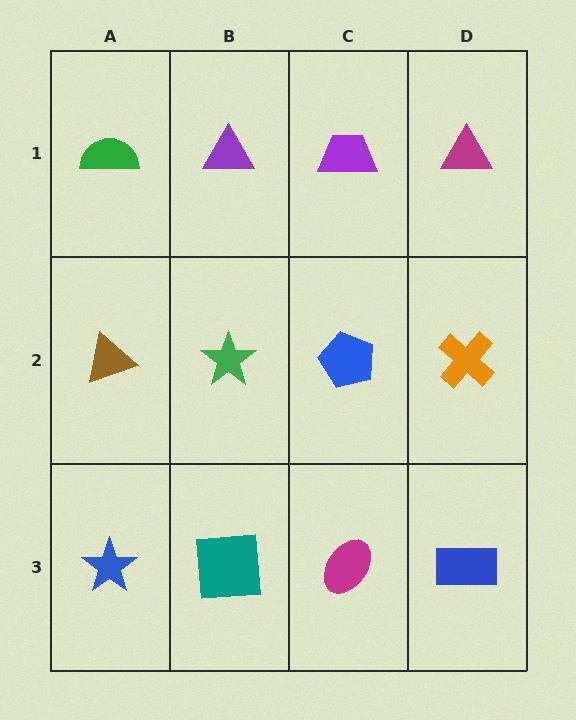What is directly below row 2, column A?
A blue star.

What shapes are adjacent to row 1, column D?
An orange cross (row 2, column D), a purple trapezoid (row 1, column C).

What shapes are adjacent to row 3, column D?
An orange cross (row 2, column D), a magenta ellipse (row 3, column C).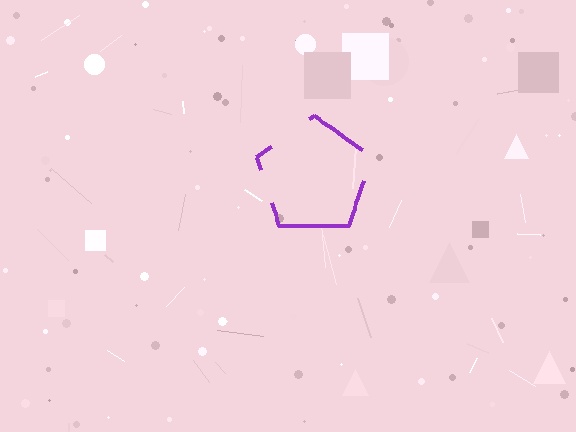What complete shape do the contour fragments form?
The contour fragments form a pentagon.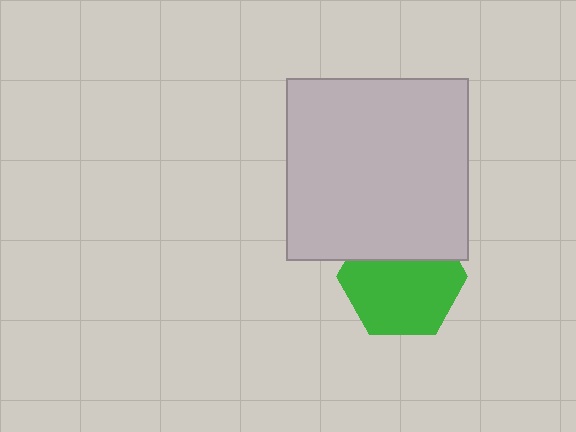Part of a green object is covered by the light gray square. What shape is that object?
It is a hexagon.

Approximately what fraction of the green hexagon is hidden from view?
Roughly 33% of the green hexagon is hidden behind the light gray square.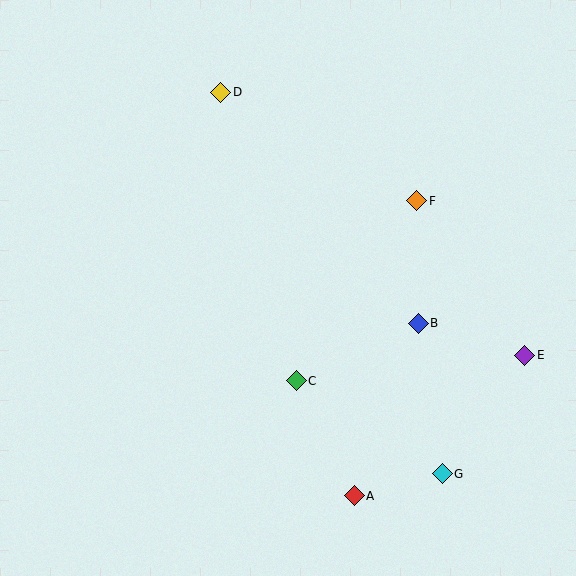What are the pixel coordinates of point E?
Point E is at (525, 355).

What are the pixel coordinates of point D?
Point D is at (221, 92).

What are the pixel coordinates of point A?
Point A is at (354, 496).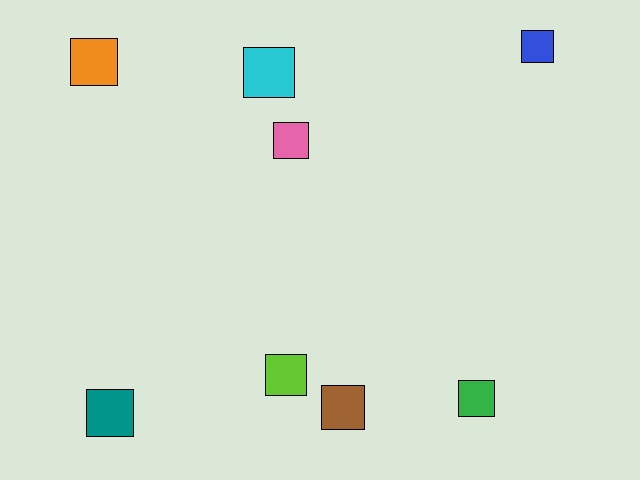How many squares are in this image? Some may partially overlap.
There are 8 squares.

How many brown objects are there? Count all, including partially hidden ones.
There is 1 brown object.